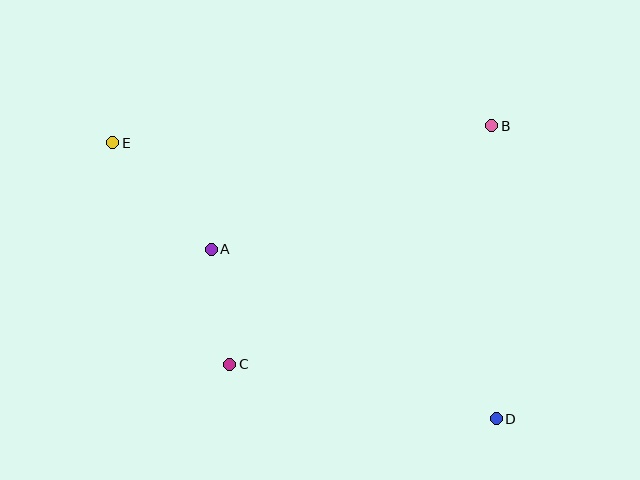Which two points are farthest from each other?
Points D and E are farthest from each other.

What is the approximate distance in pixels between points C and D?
The distance between C and D is approximately 272 pixels.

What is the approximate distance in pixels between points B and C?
The distance between B and C is approximately 354 pixels.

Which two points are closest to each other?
Points A and C are closest to each other.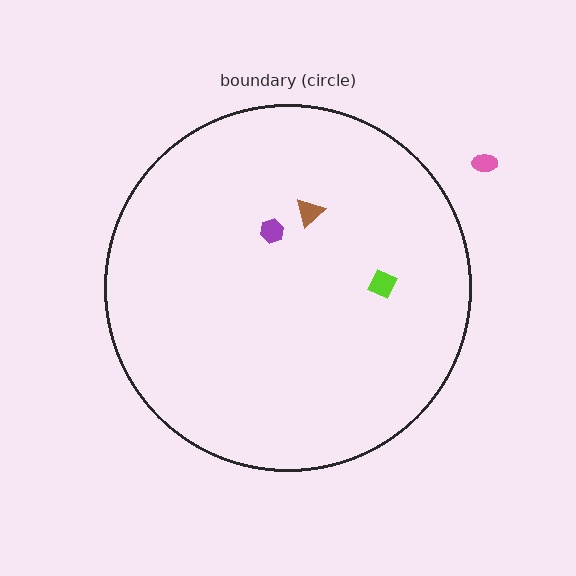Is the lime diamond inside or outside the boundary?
Inside.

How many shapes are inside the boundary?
3 inside, 1 outside.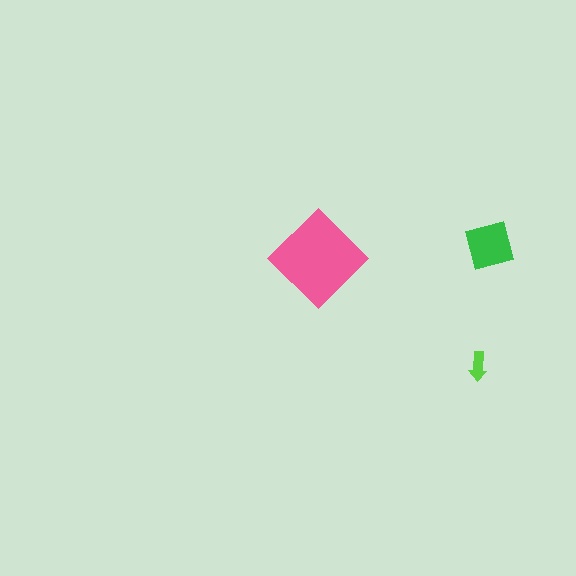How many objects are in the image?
There are 3 objects in the image.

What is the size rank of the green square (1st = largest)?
2nd.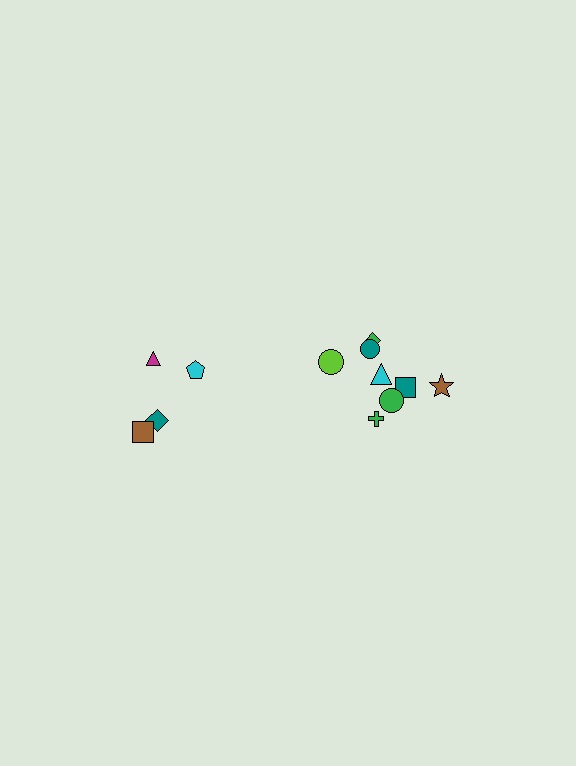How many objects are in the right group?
There are 8 objects.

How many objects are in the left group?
There are 4 objects.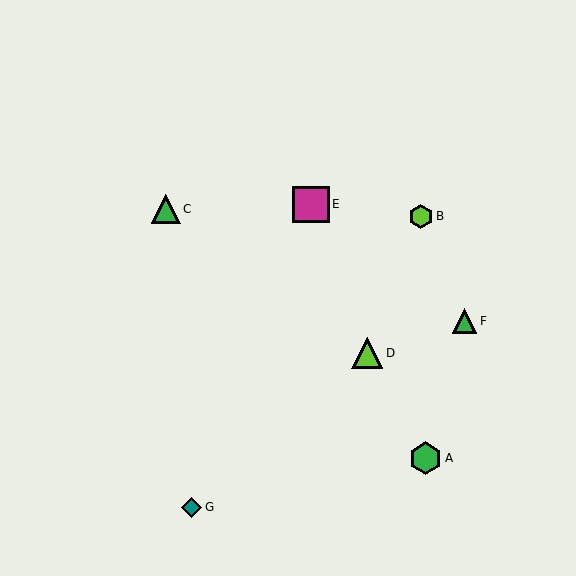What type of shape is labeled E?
Shape E is a magenta square.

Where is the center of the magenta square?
The center of the magenta square is at (311, 204).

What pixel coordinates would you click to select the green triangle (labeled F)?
Click at (464, 321) to select the green triangle F.